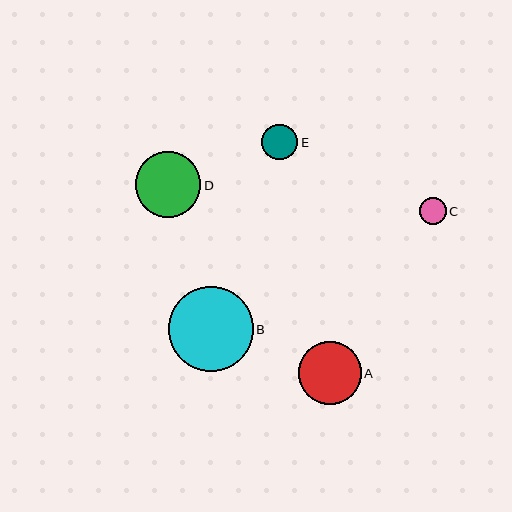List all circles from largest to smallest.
From largest to smallest: B, D, A, E, C.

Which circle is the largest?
Circle B is the largest with a size of approximately 85 pixels.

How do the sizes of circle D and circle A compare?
Circle D and circle A are approximately the same size.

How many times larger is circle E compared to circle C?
Circle E is approximately 1.3 times the size of circle C.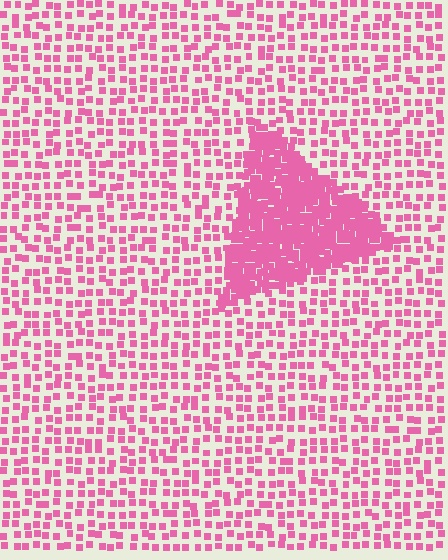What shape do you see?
I see a triangle.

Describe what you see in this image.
The image contains small pink elements arranged at two different densities. A triangle-shaped region is visible where the elements are more densely packed than the surrounding area.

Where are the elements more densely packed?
The elements are more densely packed inside the triangle boundary.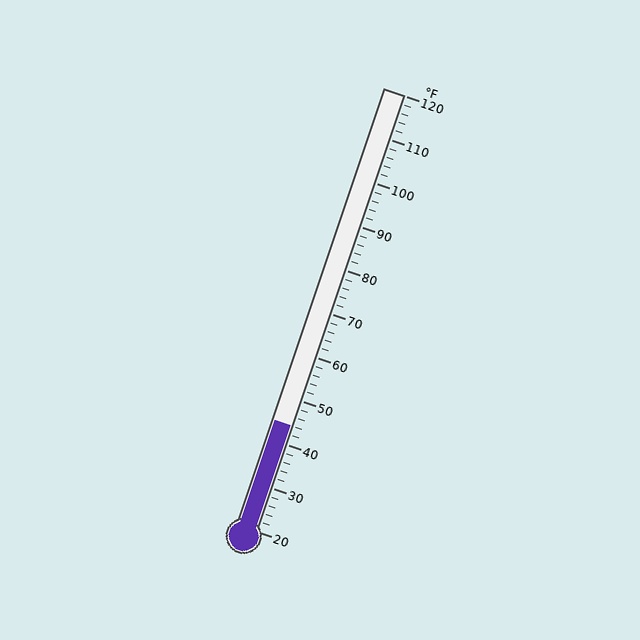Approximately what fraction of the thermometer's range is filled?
The thermometer is filled to approximately 25% of its range.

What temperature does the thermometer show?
The thermometer shows approximately 44°F.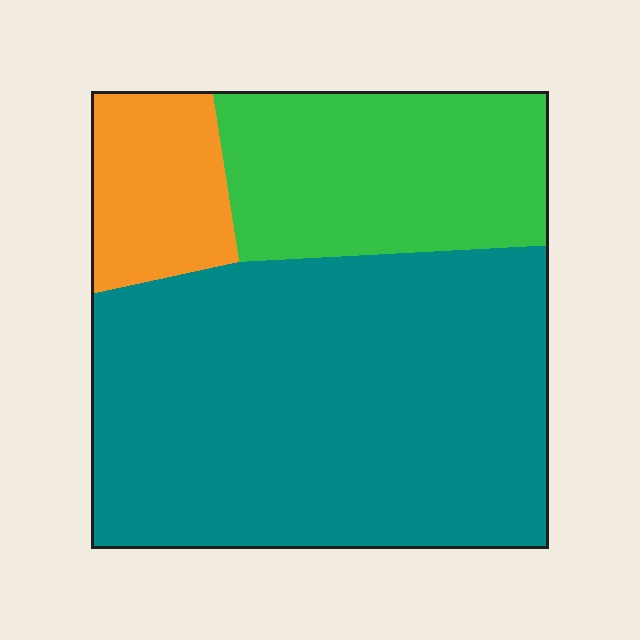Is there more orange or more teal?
Teal.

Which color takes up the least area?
Orange, at roughly 10%.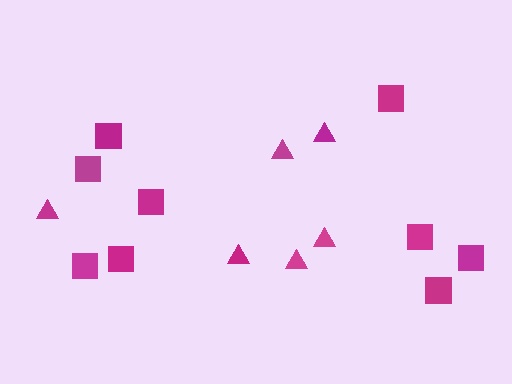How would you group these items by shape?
There are 2 groups: one group of squares (9) and one group of triangles (6).